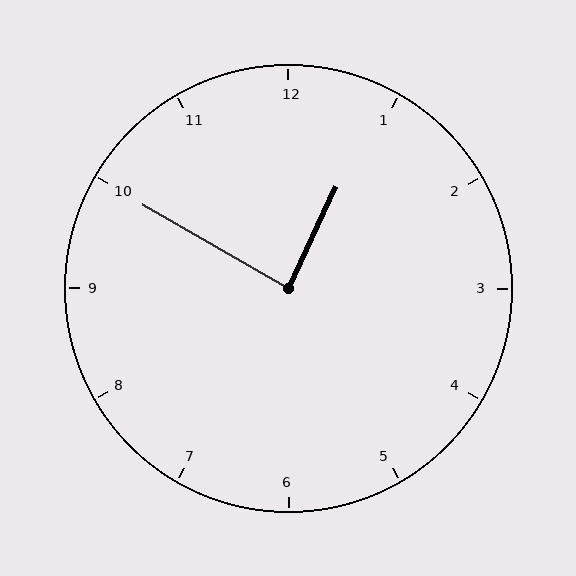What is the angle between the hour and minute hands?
Approximately 85 degrees.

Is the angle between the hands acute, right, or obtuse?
It is right.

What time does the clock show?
12:50.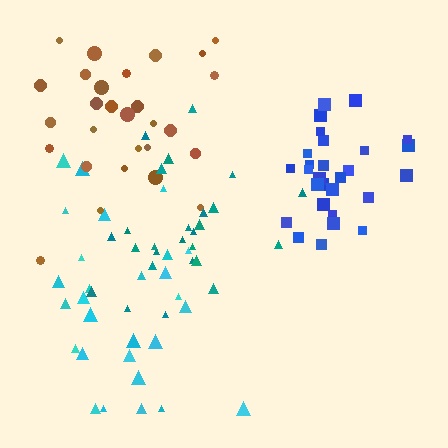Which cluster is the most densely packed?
Blue.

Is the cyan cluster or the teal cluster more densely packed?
Teal.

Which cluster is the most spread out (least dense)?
Cyan.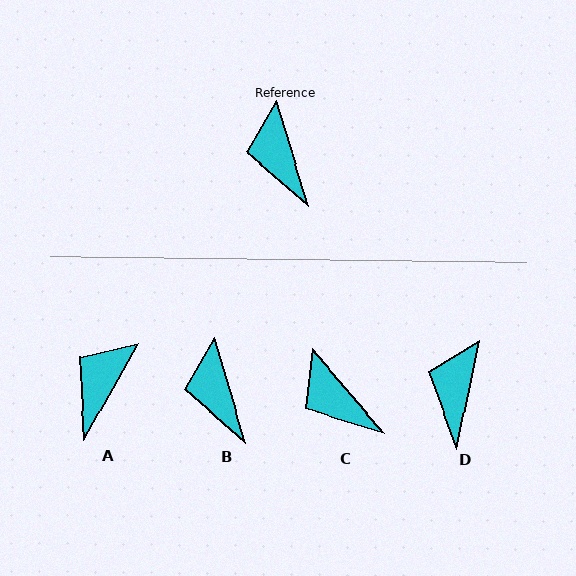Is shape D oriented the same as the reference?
No, it is off by about 29 degrees.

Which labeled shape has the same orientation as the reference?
B.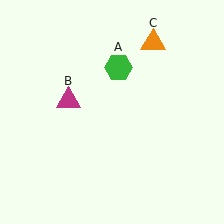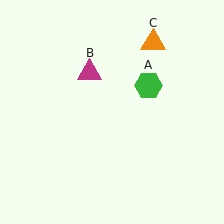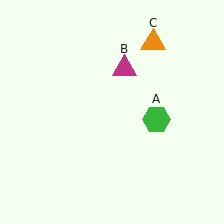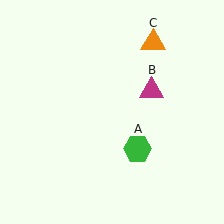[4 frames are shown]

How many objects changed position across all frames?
2 objects changed position: green hexagon (object A), magenta triangle (object B).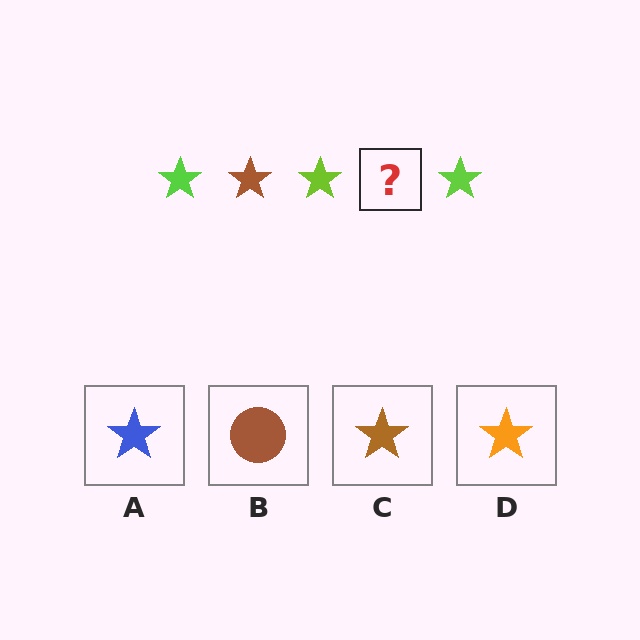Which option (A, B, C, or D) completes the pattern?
C.